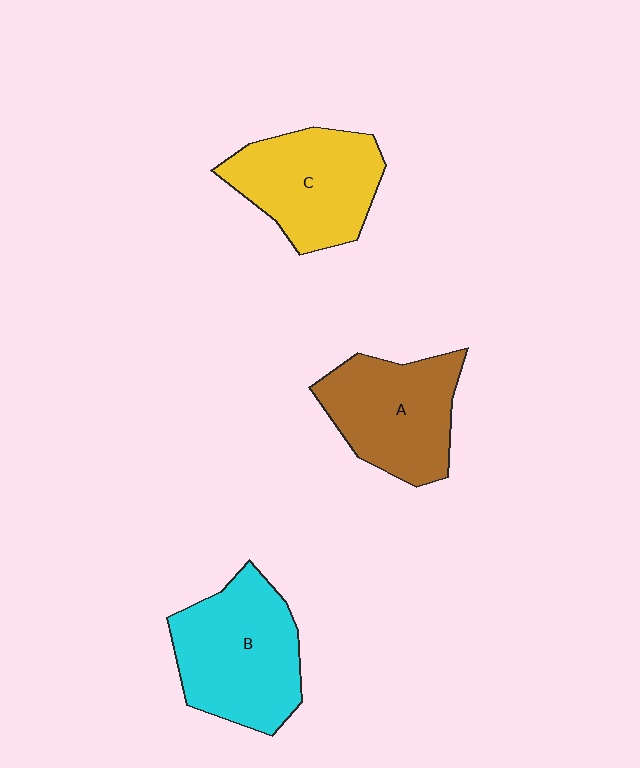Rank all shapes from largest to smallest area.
From largest to smallest: B (cyan), C (yellow), A (brown).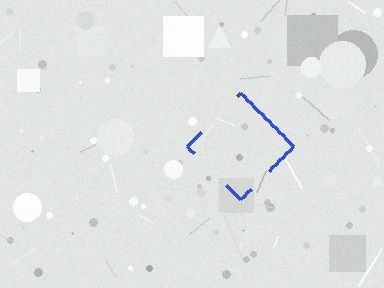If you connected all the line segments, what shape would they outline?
They would outline a diamond.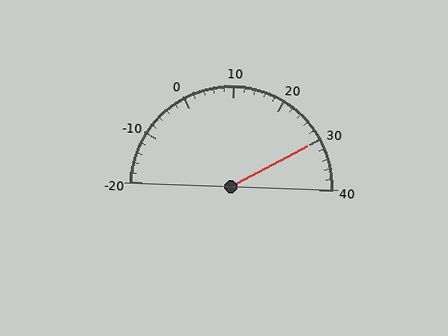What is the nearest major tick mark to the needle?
The nearest major tick mark is 30.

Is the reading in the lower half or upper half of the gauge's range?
The reading is in the upper half of the range (-20 to 40).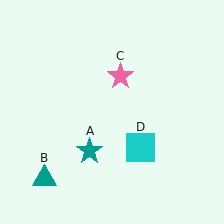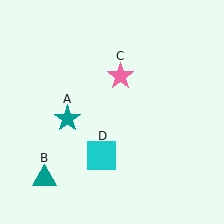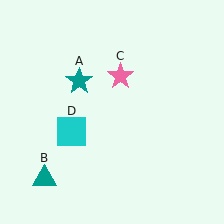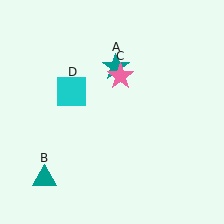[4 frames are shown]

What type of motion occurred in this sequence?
The teal star (object A), cyan square (object D) rotated clockwise around the center of the scene.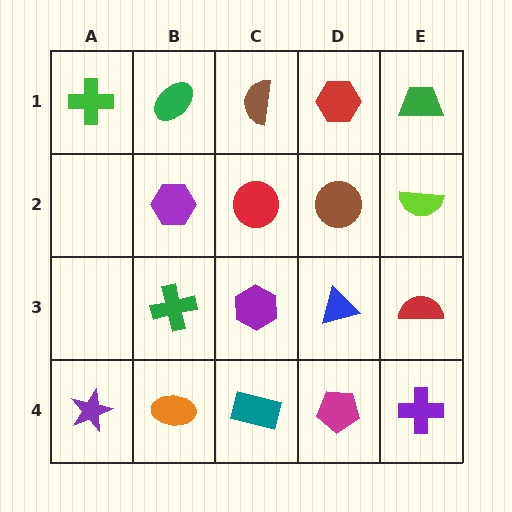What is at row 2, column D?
A brown circle.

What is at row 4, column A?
A purple star.